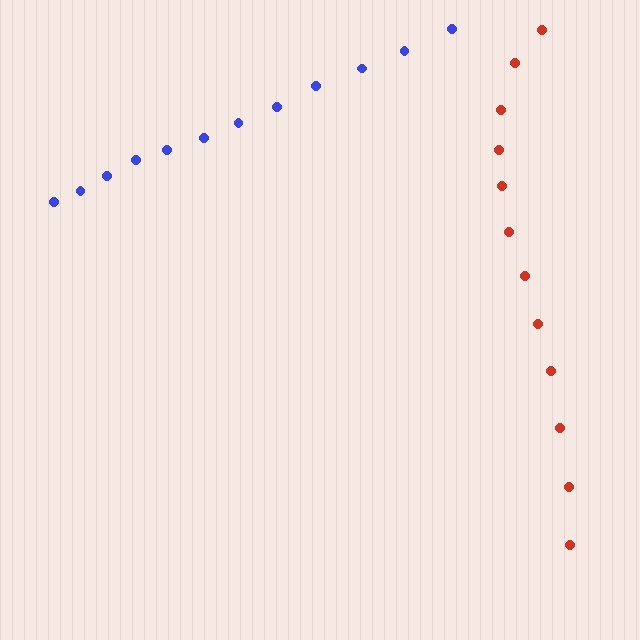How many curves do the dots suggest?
There are 2 distinct paths.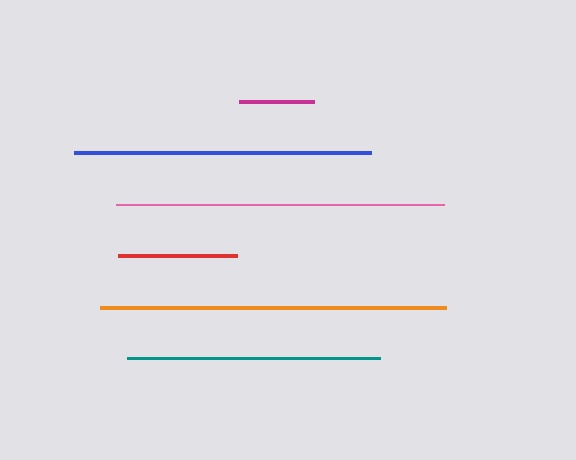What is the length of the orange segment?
The orange segment is approximately 346 pixels long.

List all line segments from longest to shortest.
From longest to shortest: orange, pink, blue, teal, red, magenta.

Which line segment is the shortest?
The magenta line is the shortest at approximately 75 pixels.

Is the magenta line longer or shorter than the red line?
The red line is longer than the magenta line.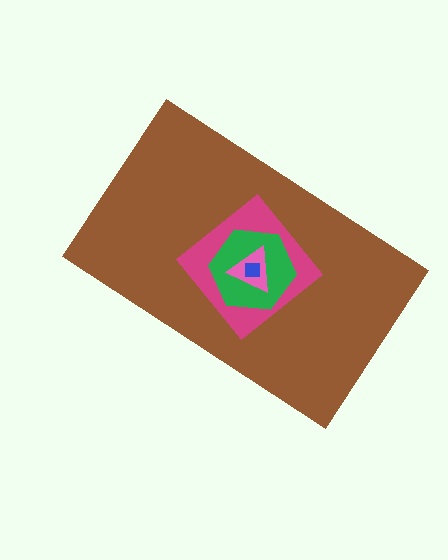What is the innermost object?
The blue square.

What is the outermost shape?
The brown rectangle.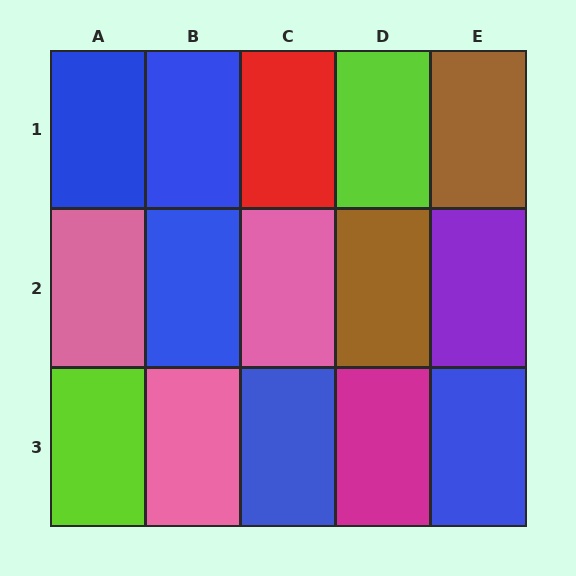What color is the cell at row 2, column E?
Purple.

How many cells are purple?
1 cell is purple.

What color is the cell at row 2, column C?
Pink.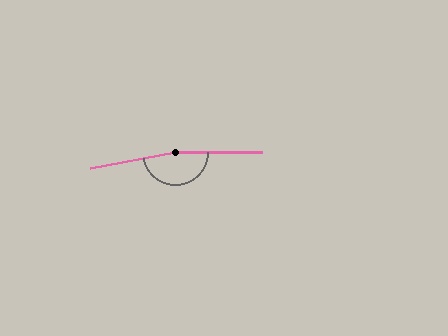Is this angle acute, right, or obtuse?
It is obtuse.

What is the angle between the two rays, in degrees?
Approximately 170 degrees.